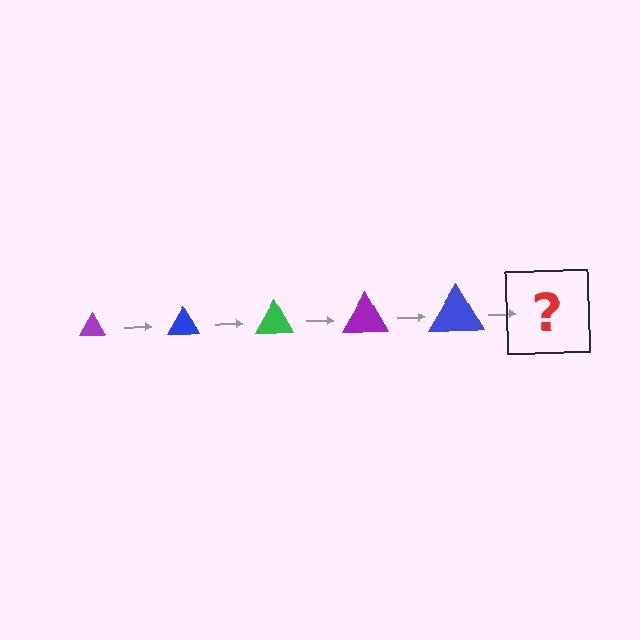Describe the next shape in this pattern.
It should be a green triangle, larger than the previous one.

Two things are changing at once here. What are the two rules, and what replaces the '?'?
The two rules are that the triangle grows larger each step and the color cycles through purple, blue, and green. The '?' should be a green triangle, larger than the previous one.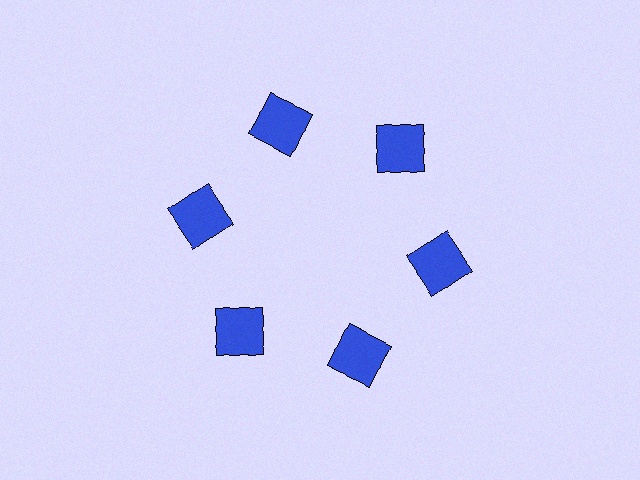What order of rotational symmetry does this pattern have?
This pattern has 6-fold rotational symmetry.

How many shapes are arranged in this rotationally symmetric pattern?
There are 6 shapes, arranged in 6 groups of 1.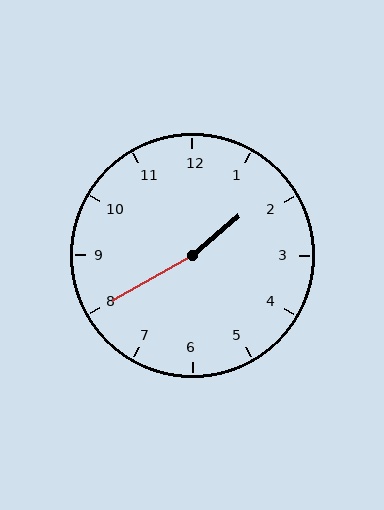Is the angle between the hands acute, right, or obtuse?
It is obtuse.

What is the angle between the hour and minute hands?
Approximately 170 degrees.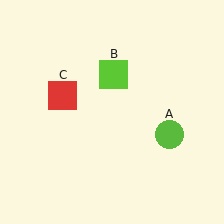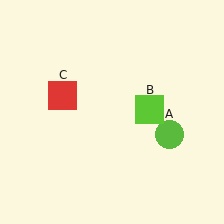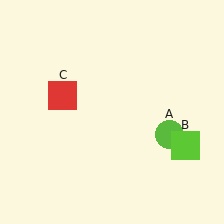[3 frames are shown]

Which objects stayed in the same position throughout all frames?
Lime circle (object A) and red square (object C) remained stationary.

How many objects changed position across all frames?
1 object changed position: lime square (object B).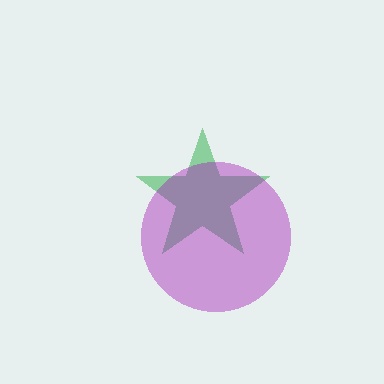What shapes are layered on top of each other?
The layered shapes are: a green star, a purple circle.